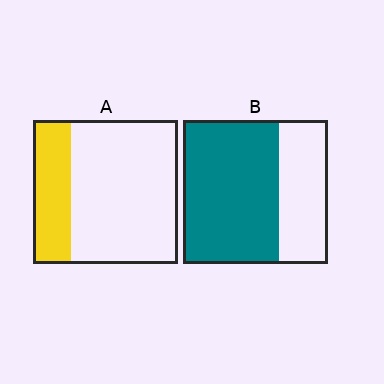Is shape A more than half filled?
No.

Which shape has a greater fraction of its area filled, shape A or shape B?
Shape B.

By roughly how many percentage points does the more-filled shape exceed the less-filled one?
By roughly 40 percentage points (B over A).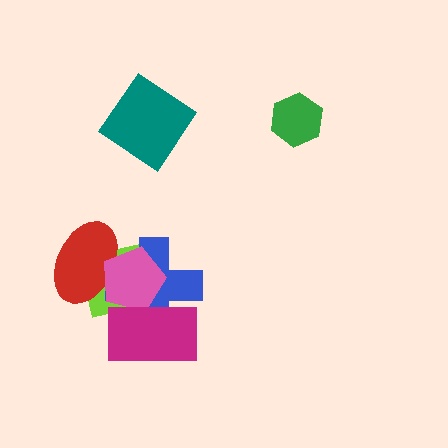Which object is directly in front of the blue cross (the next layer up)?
The red ellipse is directly in front of the blue cross.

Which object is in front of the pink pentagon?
The magenta rectangle is in front of the pink pentagon.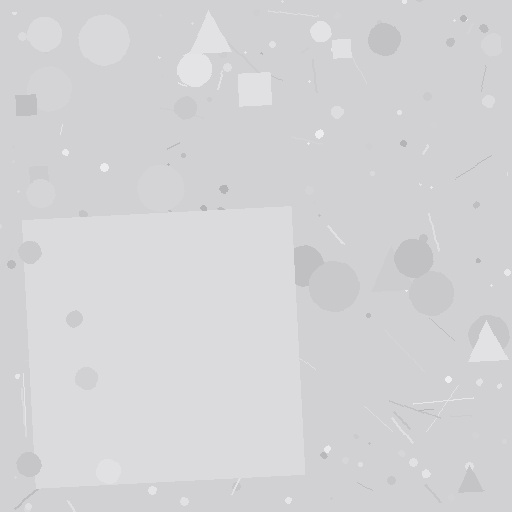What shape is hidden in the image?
A square is hidden in the image.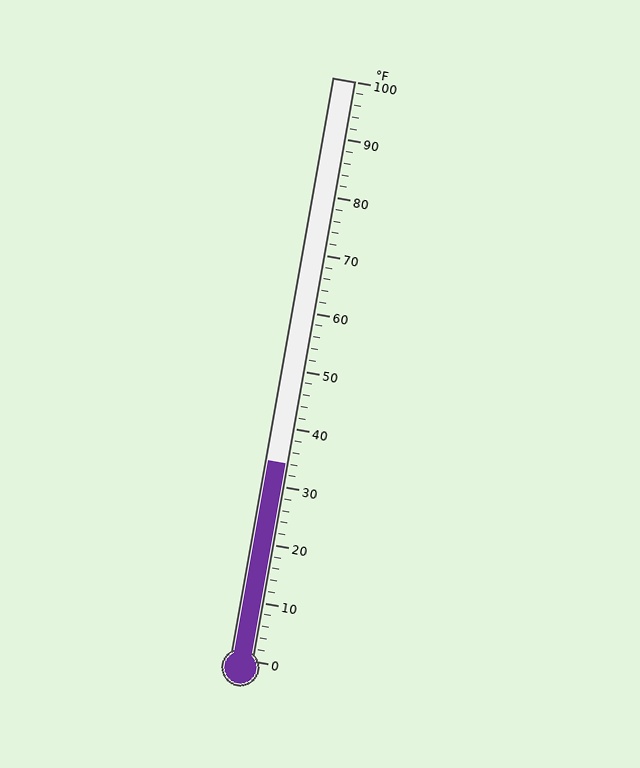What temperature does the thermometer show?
The thermometer shows approximately 34°F.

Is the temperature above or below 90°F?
The temperature is below 90°F.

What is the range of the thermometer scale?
The thermometer scale ranges from 0°F to 100°F.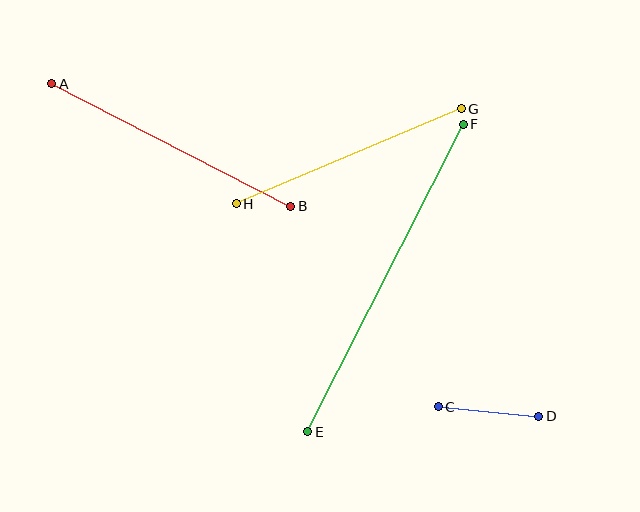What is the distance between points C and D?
The distance is approximately 101 pixels.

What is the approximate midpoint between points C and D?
The midpoint is at approximately (489, 412) pixels.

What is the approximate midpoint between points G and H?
The midpoint is at approximately (349, 156) pixels.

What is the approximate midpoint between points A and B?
The midpoint is at approximately (171, 145) pixels.